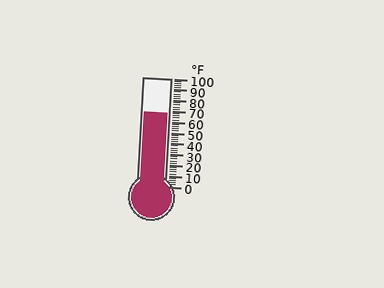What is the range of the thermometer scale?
The thermometer scale ranges from 0°F to 100°F.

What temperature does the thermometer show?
The thermometer shows approximately 68°F.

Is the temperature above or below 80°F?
The temperature is below 80°F.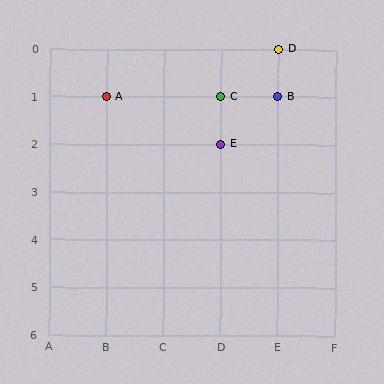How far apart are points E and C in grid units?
Points E and C are 1 row apart.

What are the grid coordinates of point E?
Point E is at grid coordinates (D, 2).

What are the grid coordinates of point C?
Point C is at grid coordinates (D, 1).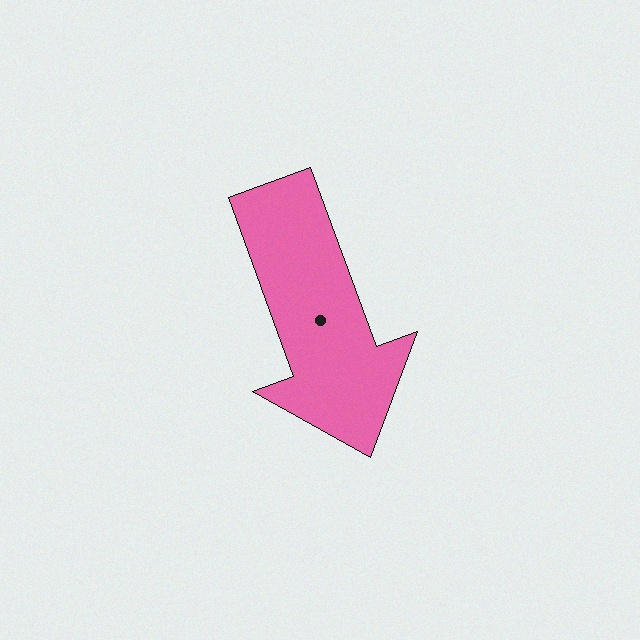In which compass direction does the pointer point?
South.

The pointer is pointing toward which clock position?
Roughly 5 o'clock.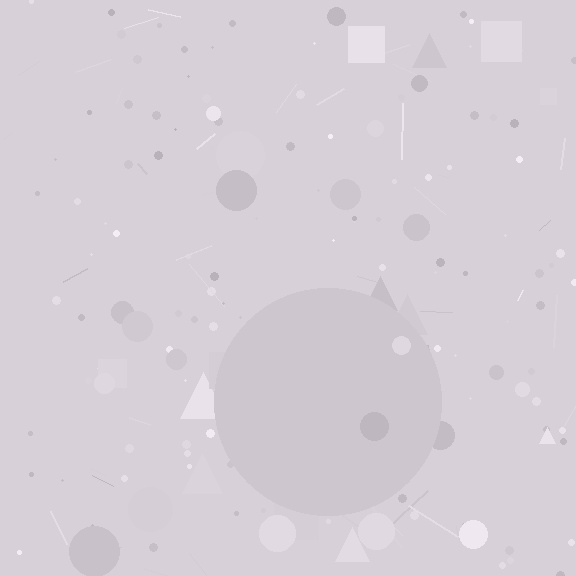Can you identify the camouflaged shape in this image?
The camouflaged shape is a circle.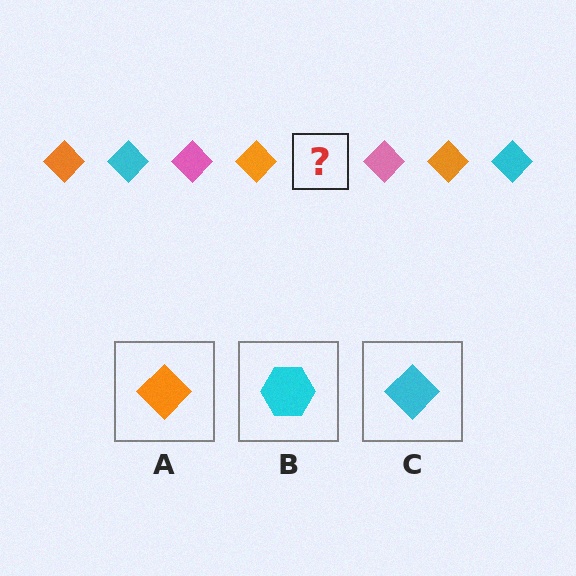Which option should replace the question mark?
Option C.